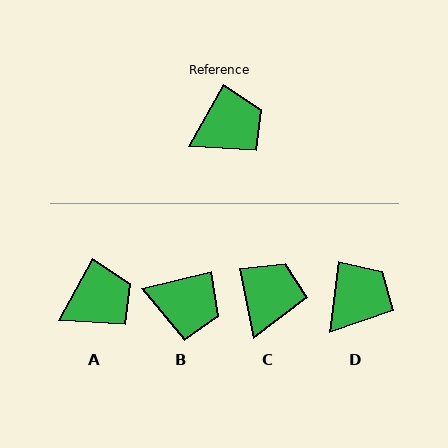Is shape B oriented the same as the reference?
No, it is off by about 48 degrees.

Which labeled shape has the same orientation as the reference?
A.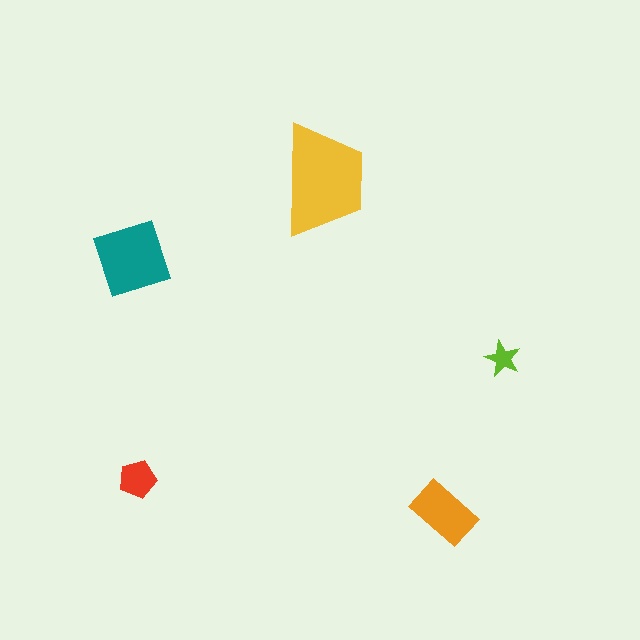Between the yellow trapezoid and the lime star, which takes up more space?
The yellow trapezoid.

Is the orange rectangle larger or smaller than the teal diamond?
Smaller.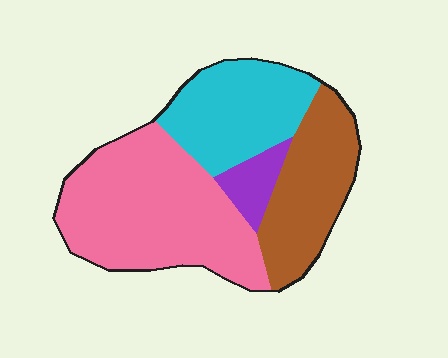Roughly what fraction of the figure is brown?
Brown covers roughly 25% of the figure.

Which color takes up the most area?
Pink, at roughly 45%.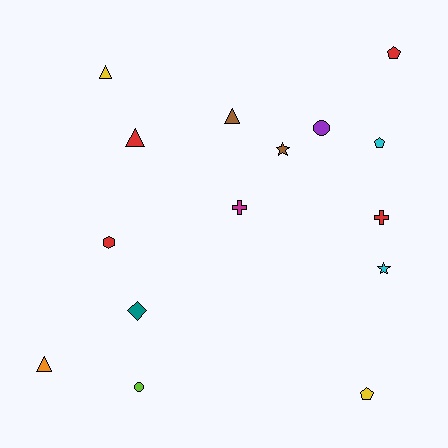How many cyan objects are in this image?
There are 2 cyan objects.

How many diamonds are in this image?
There is 1 diamond.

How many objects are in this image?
There are 15 objects.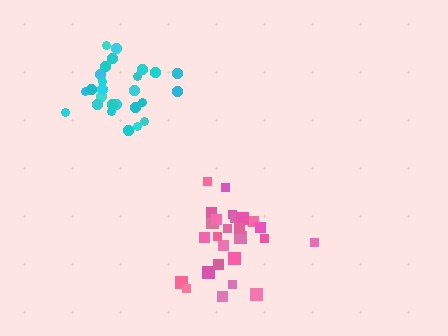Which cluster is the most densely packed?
Cyan.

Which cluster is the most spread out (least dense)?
Pink.